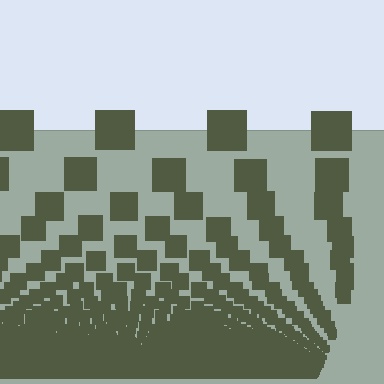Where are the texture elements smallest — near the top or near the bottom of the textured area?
Near the bottom.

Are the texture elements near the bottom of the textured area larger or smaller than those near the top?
Smaller. The gradient is inverted — elements near the bottom are smaller and denser.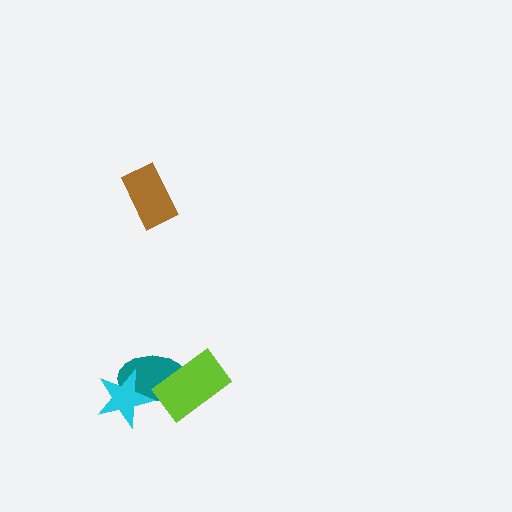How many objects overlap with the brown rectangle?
0 objects overlap with the brown rectangle.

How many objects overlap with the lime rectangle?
1 object overlaps with the lime rectangle.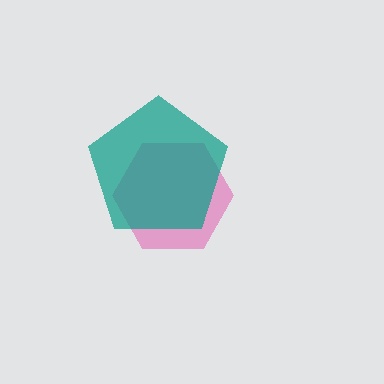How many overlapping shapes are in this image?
There are 2 overlapping shapes in the image.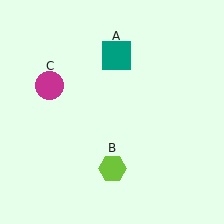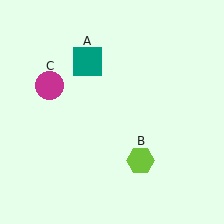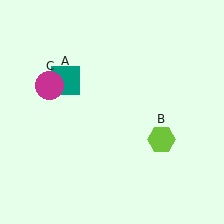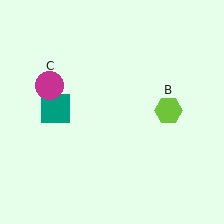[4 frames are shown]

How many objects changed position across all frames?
2 objects changed position: teal square (object A), lime hexagon (object B).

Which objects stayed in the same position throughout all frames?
Magenta circle (object C) remained stationary.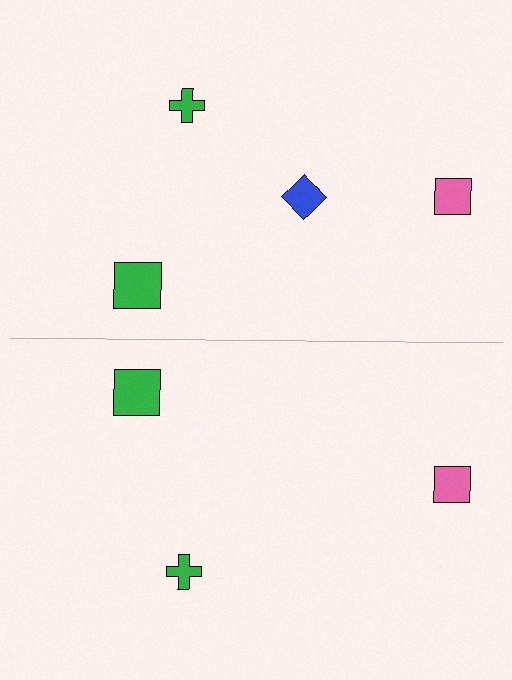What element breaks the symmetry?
A blue diamond is missing from the bottom side.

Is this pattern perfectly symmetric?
No, the pattern is not perfectly symmetric. A blue diamond is missing from the bottom side.